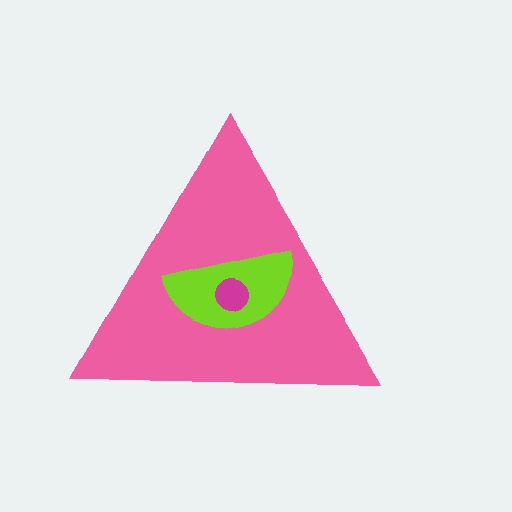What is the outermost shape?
The pink triangle.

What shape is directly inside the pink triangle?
The lime semicircle.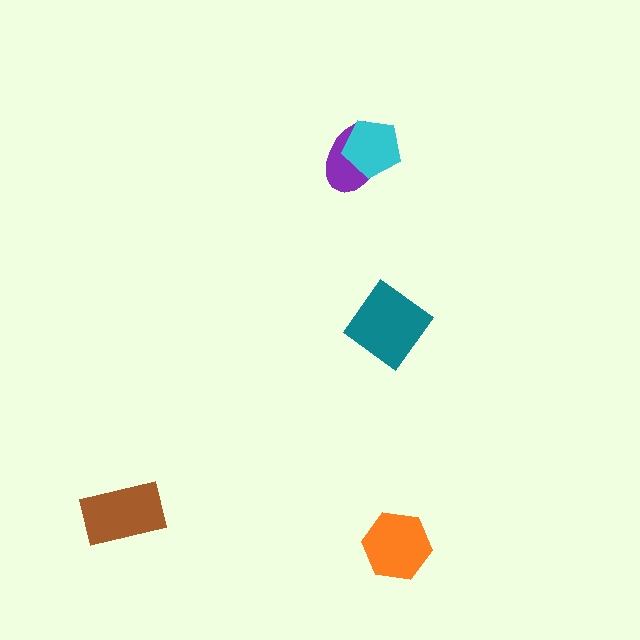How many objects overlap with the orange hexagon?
0 objects overlap with the orange hexagon.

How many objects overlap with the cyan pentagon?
1 object overlaps with the cyan pentagon.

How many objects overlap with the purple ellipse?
1 object overlaps with the purple ellipse.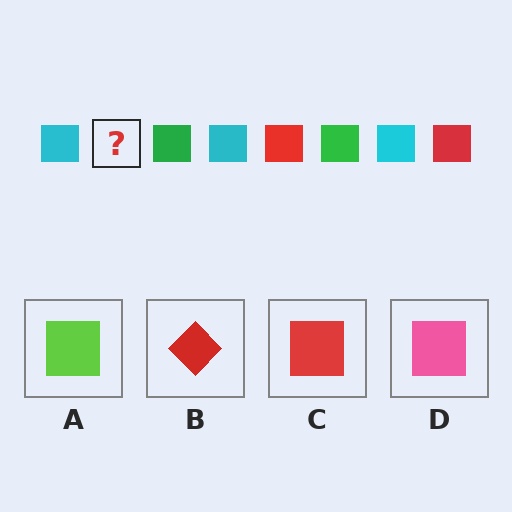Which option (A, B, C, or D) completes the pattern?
C.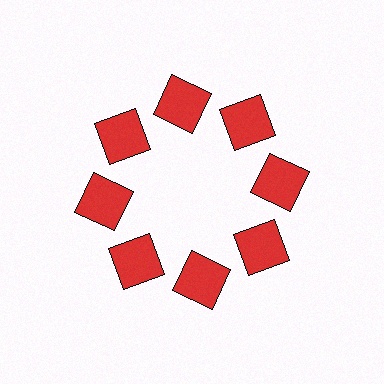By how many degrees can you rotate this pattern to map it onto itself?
The pattern maps onto itself every 45 degrees of rotation.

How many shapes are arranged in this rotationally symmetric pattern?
There are 8 shapes, arranged in 8 groups of 1.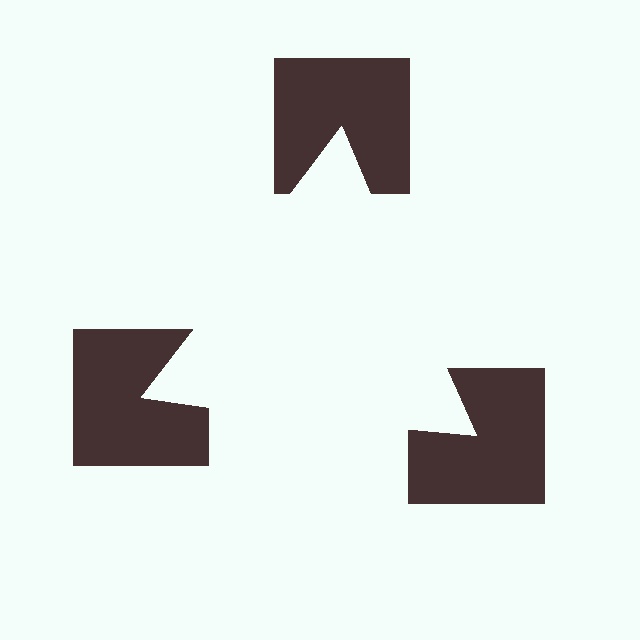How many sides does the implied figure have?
3 sides.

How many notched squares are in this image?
There are 3 — one at each vertex of the illusory triangle.